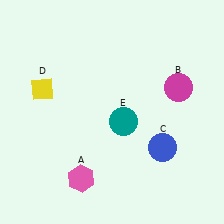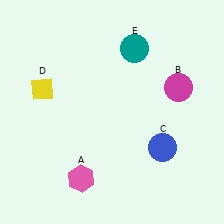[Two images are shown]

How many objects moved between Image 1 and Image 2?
1 object moved between the two images.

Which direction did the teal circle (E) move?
The teal circle (E) moved up.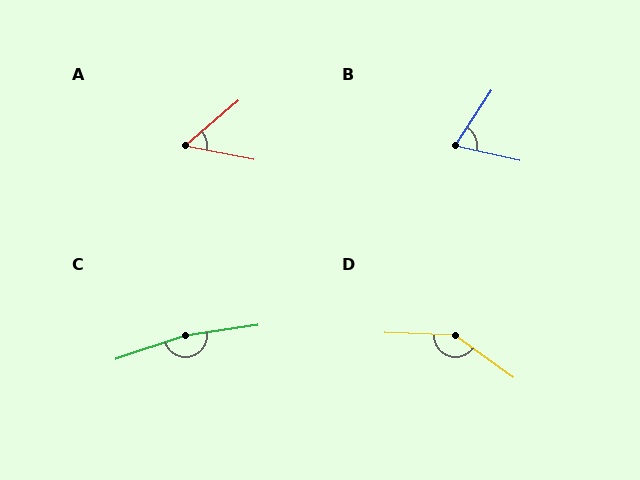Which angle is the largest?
C, at approximately 170 degrees.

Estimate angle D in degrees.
Approximately 146 degrees.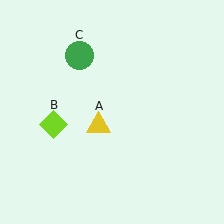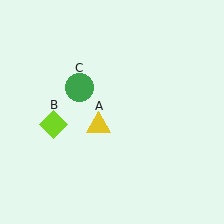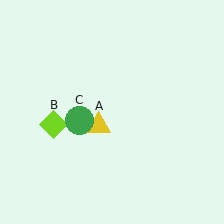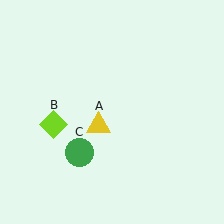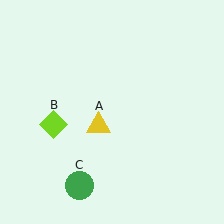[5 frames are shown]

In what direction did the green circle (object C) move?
The green circle (object C) moved down.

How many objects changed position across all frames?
1 object changed position: green circle (object C).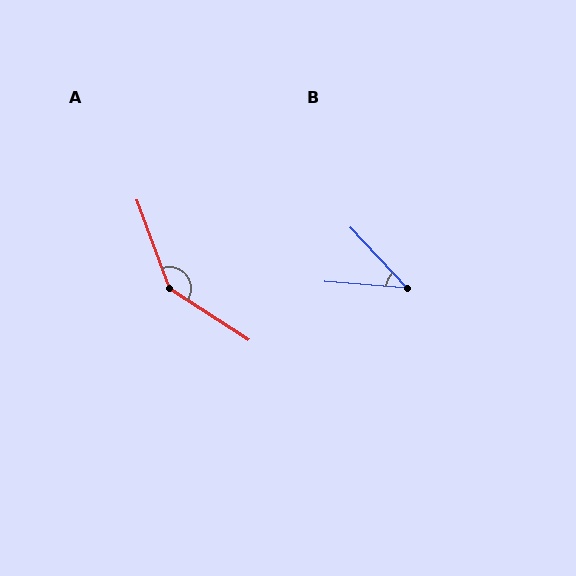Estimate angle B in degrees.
Approximately 43 degrees.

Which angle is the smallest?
B, at approximately 43 degrees.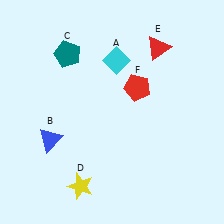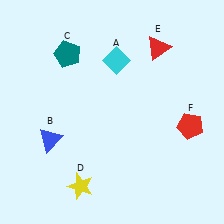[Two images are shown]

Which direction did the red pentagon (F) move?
The red pentagon (F) moved right.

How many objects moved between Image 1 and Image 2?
1 object moved between the two images.